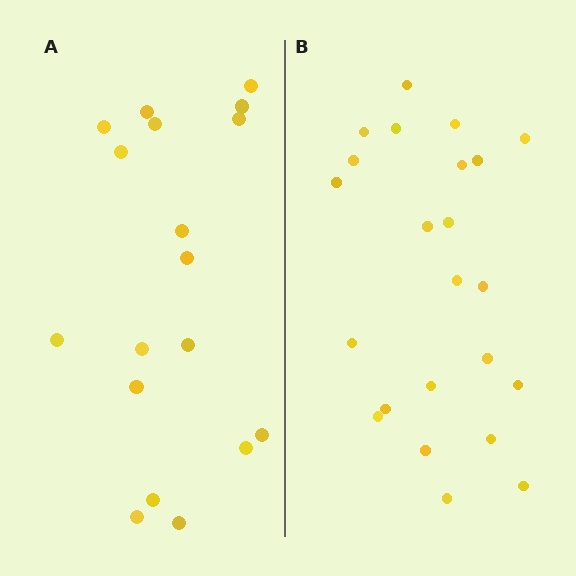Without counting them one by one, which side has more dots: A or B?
Region B (the right region) has more dots.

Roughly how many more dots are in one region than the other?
Region B has about 5 more dots than region A.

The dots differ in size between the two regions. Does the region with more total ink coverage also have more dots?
No. Region A has more total ink coverage because its dots are larger, but region B actually contains more individual dots. Total area can be misleading — the number of items is what matters here.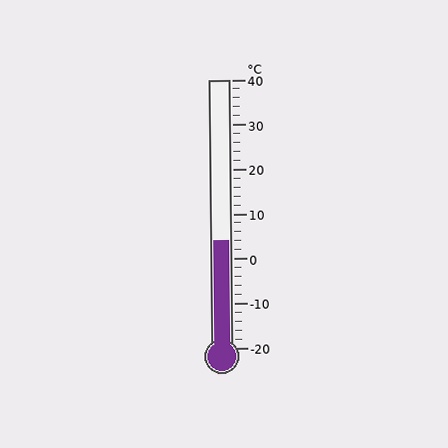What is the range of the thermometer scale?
The thermometer scale ranges from -20°C to 40°C.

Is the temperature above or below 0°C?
The temperature is above 0°C.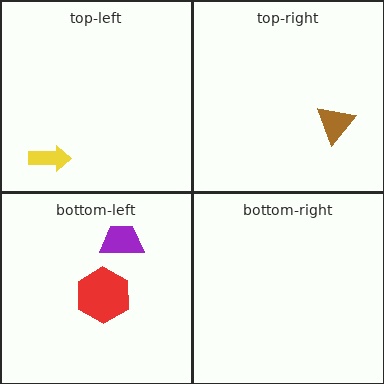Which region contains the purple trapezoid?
The bottom-left region.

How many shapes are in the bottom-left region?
2.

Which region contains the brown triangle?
The top-right region.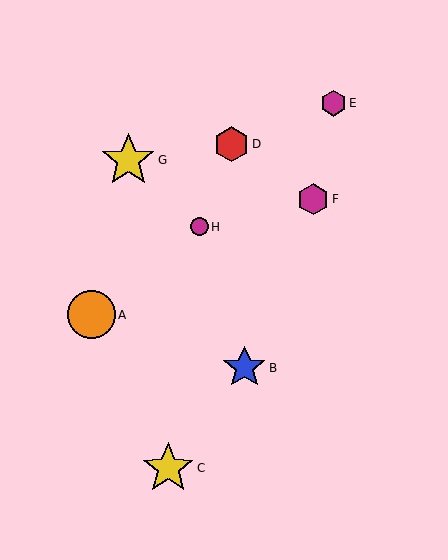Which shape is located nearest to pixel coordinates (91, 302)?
The orange circle (labeled A) at (91, 315) is nearest to that location.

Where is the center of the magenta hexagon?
The center of the magenta hexagon is at (313, 199).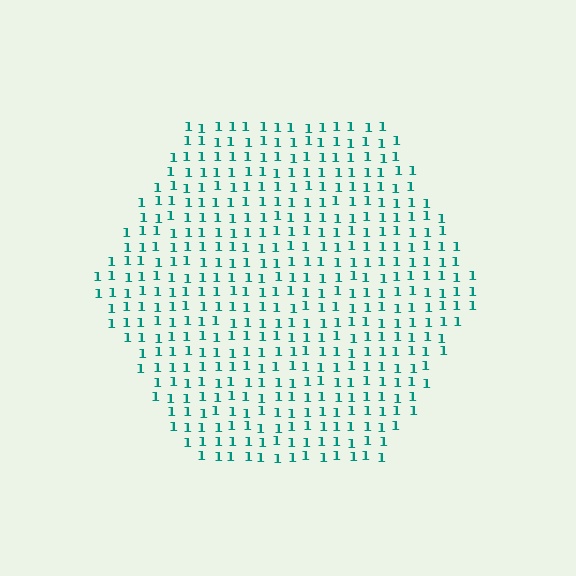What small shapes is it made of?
It is made of small digit 1's.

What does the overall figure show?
The overall figure shows a hexagon.